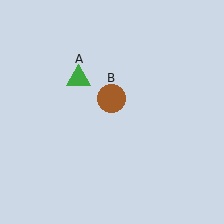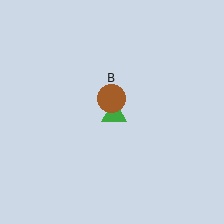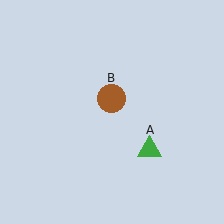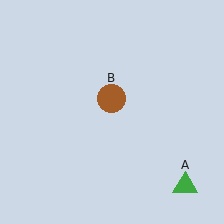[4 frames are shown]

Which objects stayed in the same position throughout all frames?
Brown circle (object B) remained stationary.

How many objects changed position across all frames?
1 object changed position: green triangle (object A).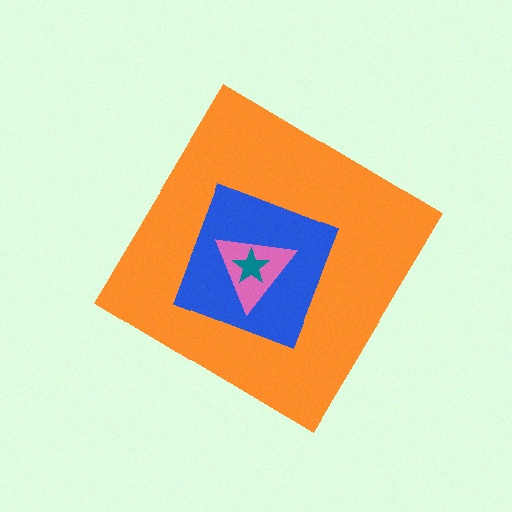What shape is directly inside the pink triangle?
The teal star.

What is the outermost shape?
The orange diamond.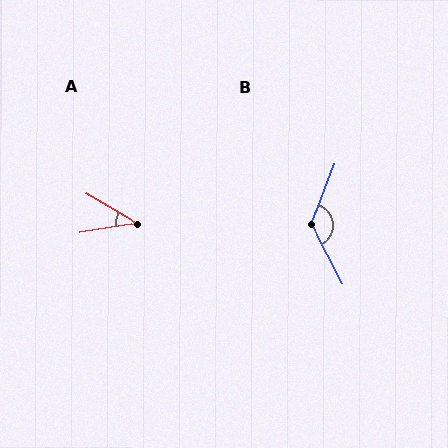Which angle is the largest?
B, at approximately 132 degrees.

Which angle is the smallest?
A, at approximately 40 degrees.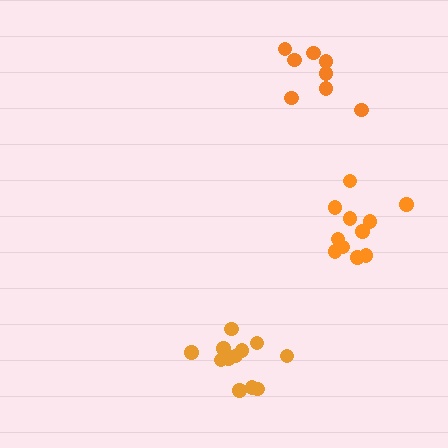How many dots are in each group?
Group 1: 12 dots, Group 2: 11 dots, Group 3: 8 dots (31 total).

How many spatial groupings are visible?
There are 3 spatial groupings.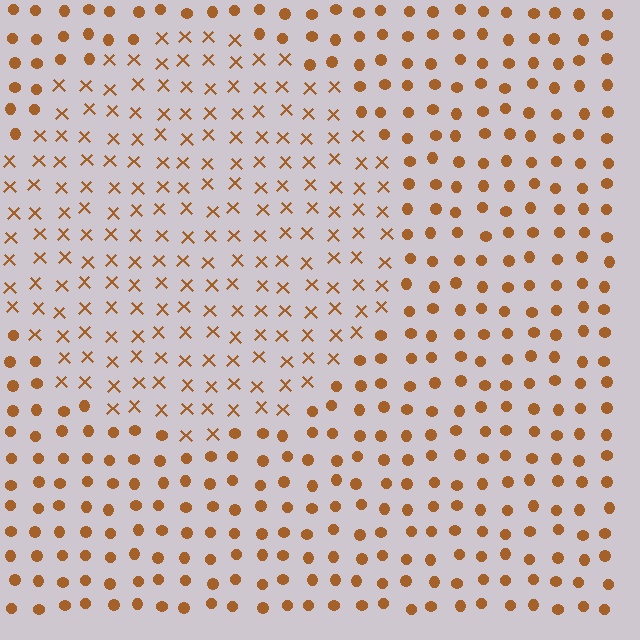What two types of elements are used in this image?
The image uses X marks inside the circle region and circles outside it.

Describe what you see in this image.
The image is filled with small brown elements arranged in a uniform grid. A circle-shaped region contains X marks, while the surrounding area contains circles. The boundary is defined purely by the change in element shape.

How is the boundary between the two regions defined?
The boundary is defined by a change in element shape: X marks inside vs. circles outside. All elements share the same color and spacing.